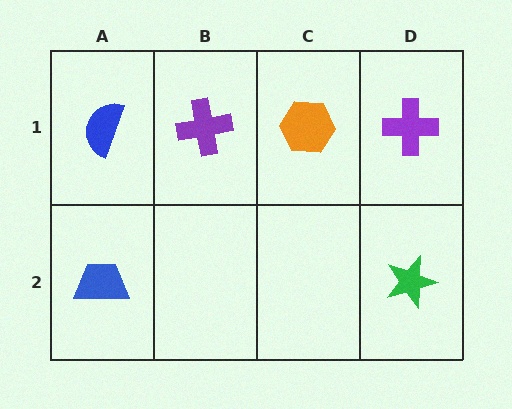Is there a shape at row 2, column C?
No, that cell is empty.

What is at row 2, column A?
A blue trapezoid.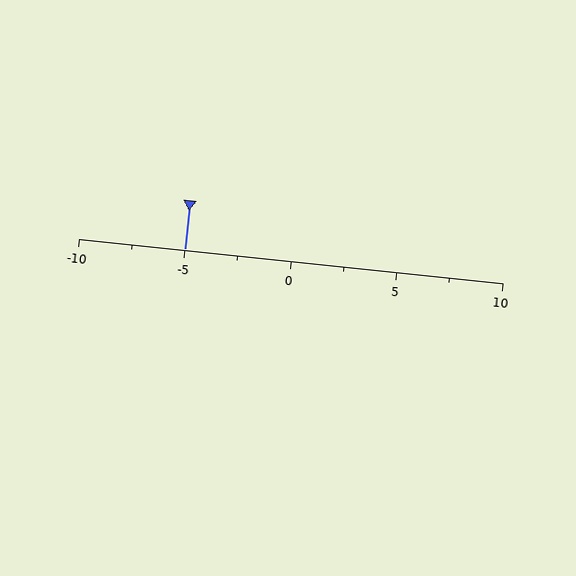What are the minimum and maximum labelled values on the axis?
The axis runs from -10 to 10.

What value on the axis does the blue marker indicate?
The marker indicates approximately -5.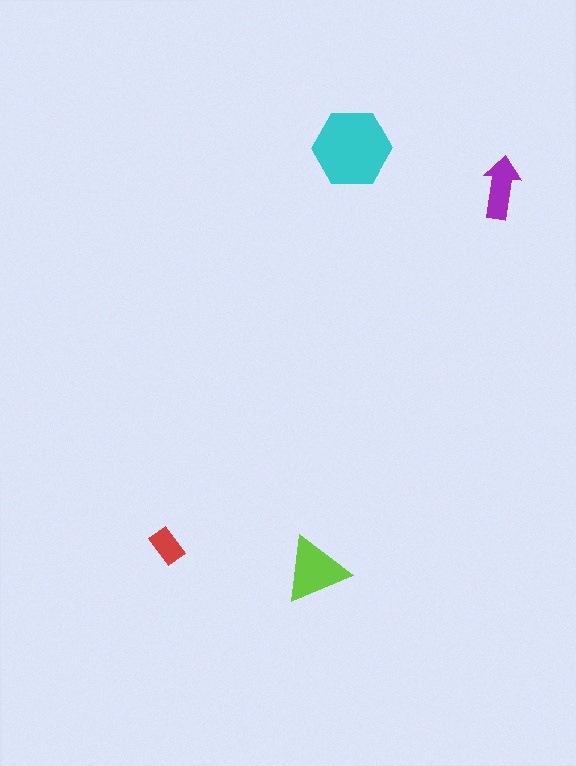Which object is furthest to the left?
The red rectangle is leftmost.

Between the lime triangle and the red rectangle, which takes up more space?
The lime triangle.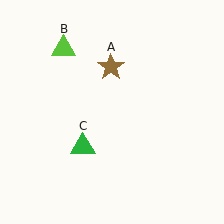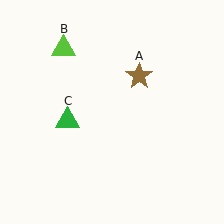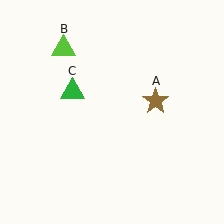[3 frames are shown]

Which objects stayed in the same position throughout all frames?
Lime triangle (object B) remained stationary.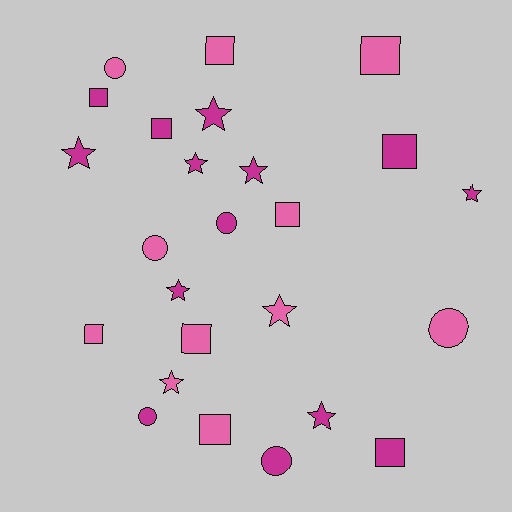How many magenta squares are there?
There are 4 magenta squares.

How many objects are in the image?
There are 25 objects.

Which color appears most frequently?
Magenta, with 14 objects.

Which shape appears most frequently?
Square, with 10 objects.